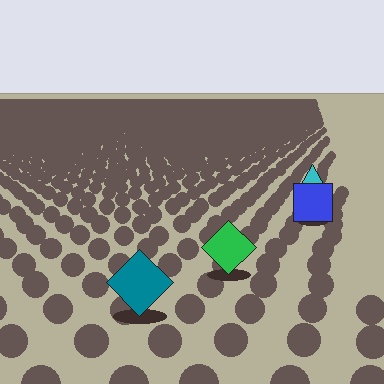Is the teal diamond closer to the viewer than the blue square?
Yes. The teal diamond is closer — you can tell from the texture gradient: the ground texture is coarser near it.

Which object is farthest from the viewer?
The cyan triangle is farthest from the viewer. It appears smaller and the ground texture around it is denser.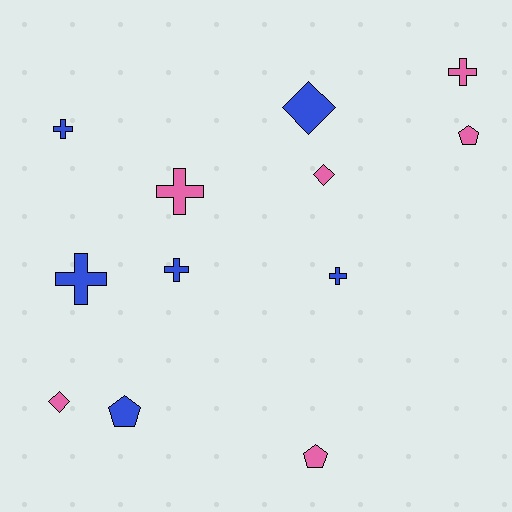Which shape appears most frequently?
Cross, with 6 objects.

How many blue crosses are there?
There are 4 blue crosses.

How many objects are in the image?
There are 12 objects.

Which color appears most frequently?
Blue, with 6 objects.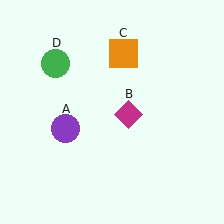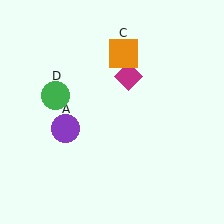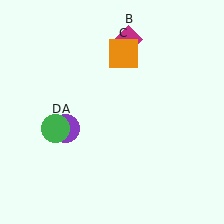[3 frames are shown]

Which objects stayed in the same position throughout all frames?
Purple circle (object A) and orange square (object C) remained stationary.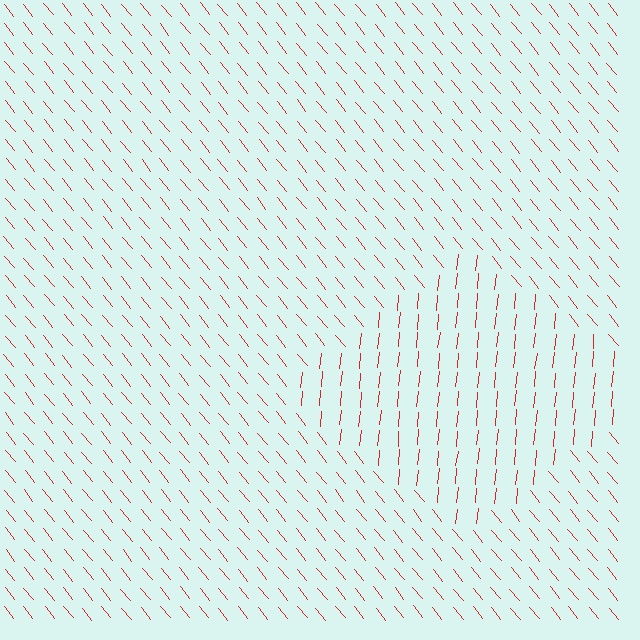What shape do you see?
I see a diamond.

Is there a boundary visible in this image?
Yes, there is a texture boundary formed by a change in line orientation.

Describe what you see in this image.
The image is filled with small red line segments. A diamond region in the image has lines oriented differently from the surrounding lines, creating a visible texture boundary.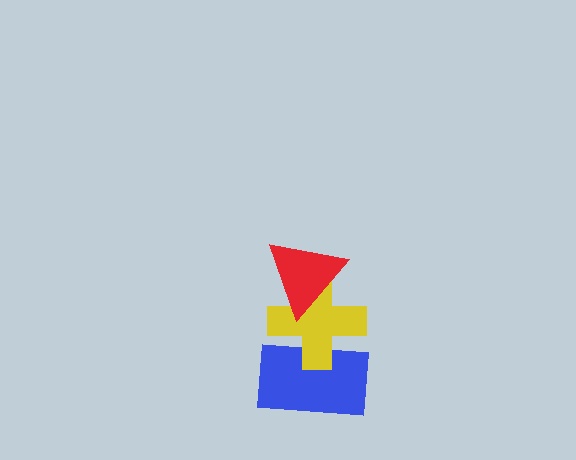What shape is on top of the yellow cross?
The red triangle is on top of the yellow cross.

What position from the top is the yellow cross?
The yellow cross is 2nd from the top.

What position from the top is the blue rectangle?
The blue rectangle is 3rd from the top.